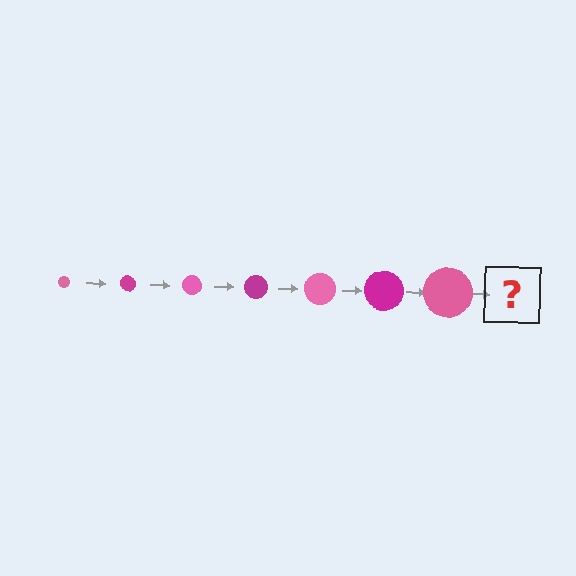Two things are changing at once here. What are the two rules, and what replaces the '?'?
The two rules are that the circle grows larger each step and the color cycles through pink and magenta. The '?' should be a magenta circle, larger than the previous one.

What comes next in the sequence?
The next element should be a magenta circle, larger than the previous one.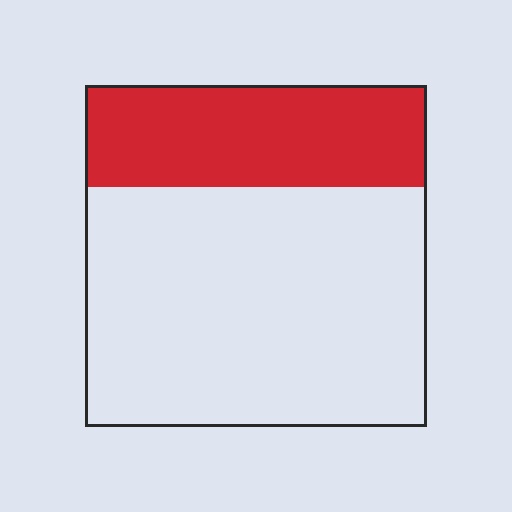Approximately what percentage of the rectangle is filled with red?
Approximately 30%.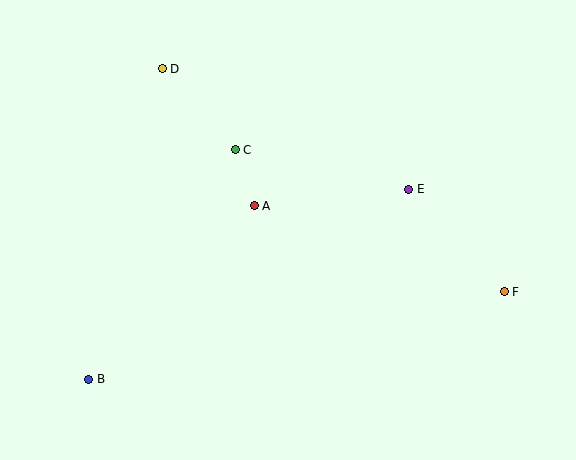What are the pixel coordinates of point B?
Point B is at (89, 379).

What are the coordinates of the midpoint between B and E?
The midpoint between B and E is at (249, 284).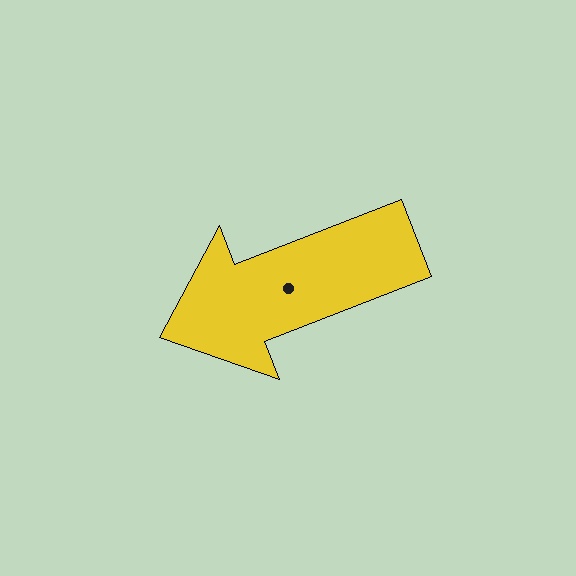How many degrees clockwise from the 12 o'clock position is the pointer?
Approximately 249 degrees.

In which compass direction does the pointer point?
West.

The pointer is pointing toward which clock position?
Roughly 8 o'clock.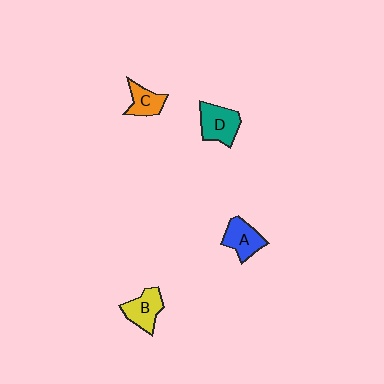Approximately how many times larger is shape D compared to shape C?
Approximately 1.4 times.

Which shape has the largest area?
Shape D (teal).